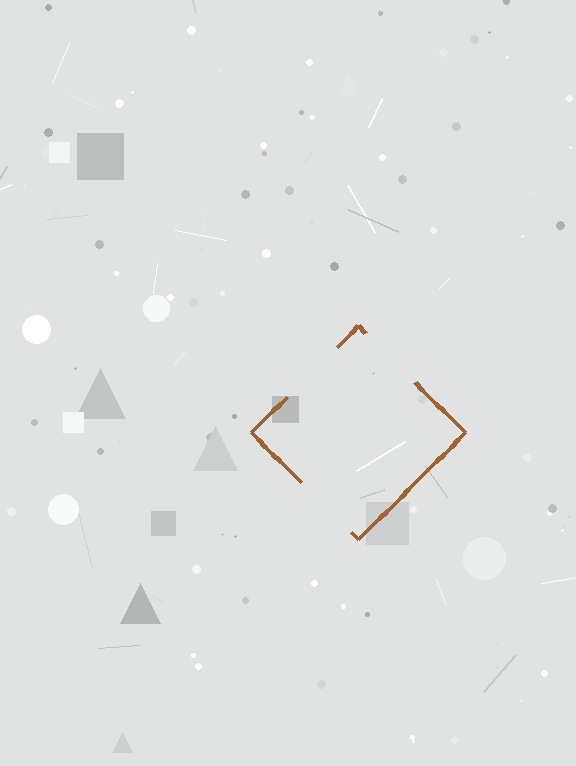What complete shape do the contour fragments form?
The contour fragments form a diamond.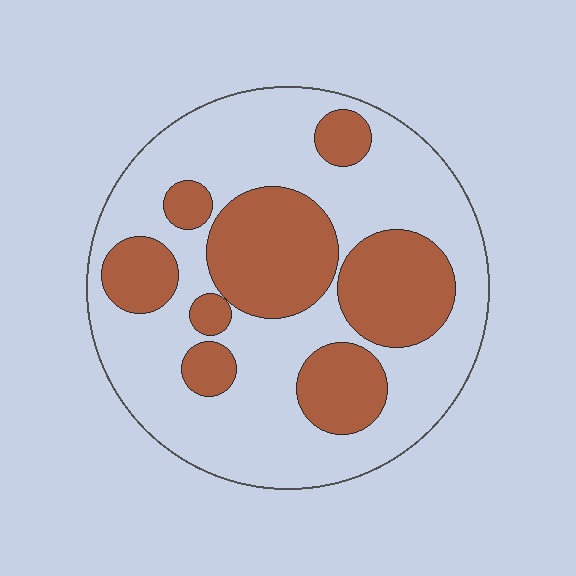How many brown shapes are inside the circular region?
8.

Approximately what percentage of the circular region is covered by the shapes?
Approximately 35%.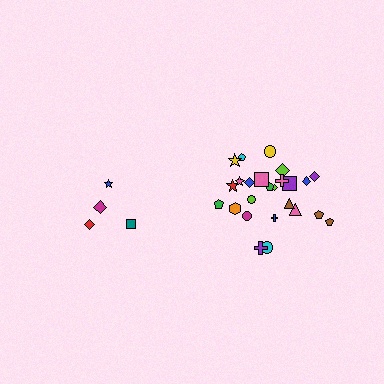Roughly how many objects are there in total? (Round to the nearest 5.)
Roughly 30 objects in total.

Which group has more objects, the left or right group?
The right group.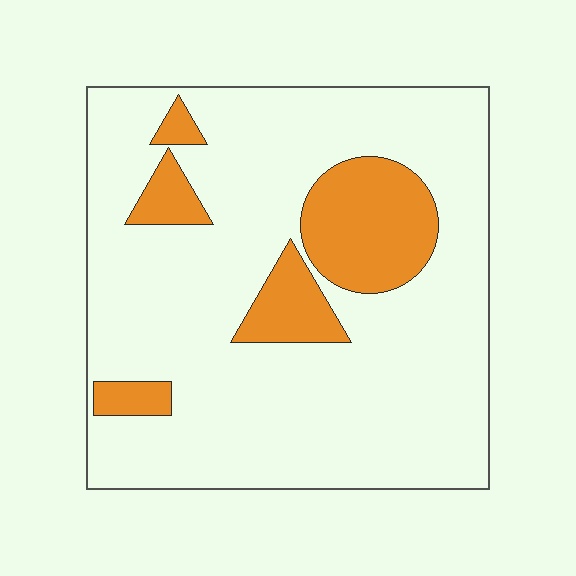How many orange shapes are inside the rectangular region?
5.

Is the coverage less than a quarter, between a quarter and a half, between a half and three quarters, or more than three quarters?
Less than a quarter.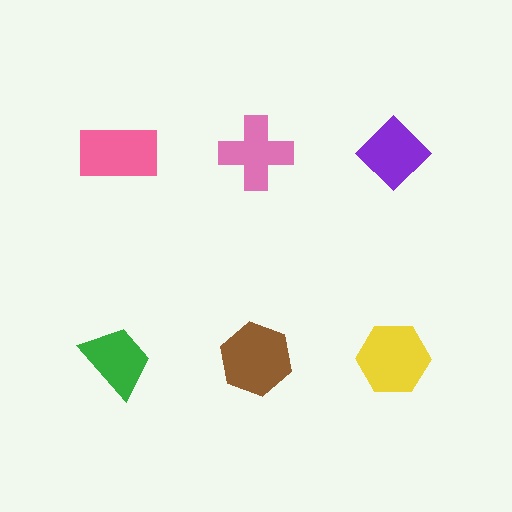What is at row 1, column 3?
A purple diamond.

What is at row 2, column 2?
A brown hexagon.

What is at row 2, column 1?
A green trapezoid.